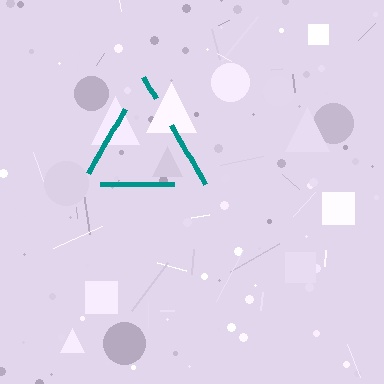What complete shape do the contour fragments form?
The contour fragments form a triangle.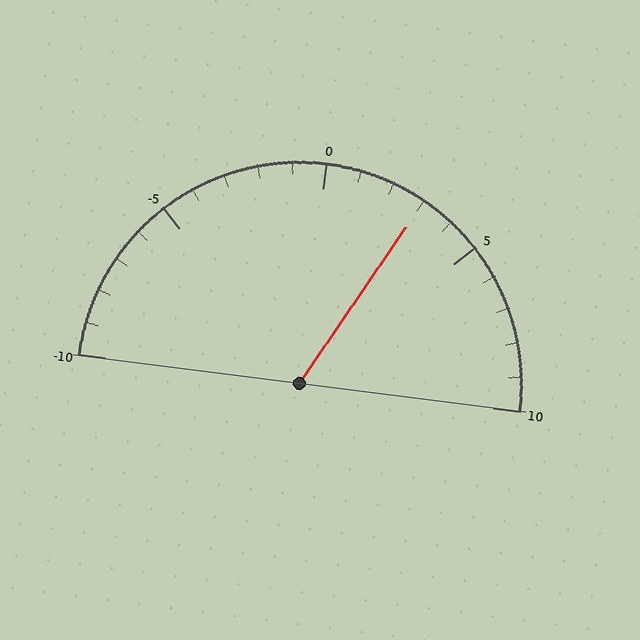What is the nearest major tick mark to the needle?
The nearest major tick mark is 5.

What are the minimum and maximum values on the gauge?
The gauge ranges from -10 to 10.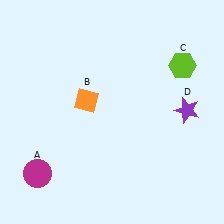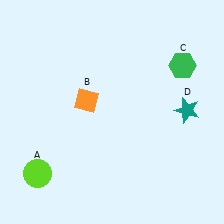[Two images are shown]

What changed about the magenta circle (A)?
In Image 1, A is magenta. In Image 2, it changed to lime.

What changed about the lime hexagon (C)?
In Image 1, C is lime. In Image 2, it changed to green.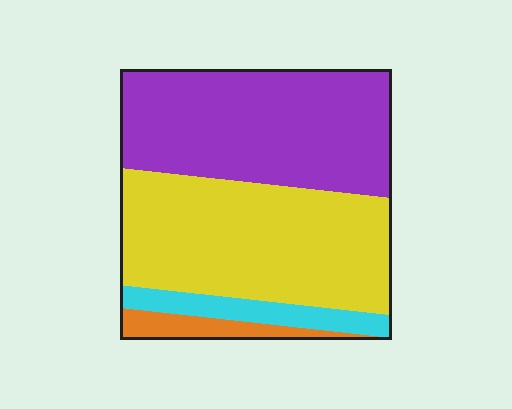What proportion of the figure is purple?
Purple covers 42% of the figure.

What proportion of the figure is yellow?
Yellow takes up between a third and a half of the figure.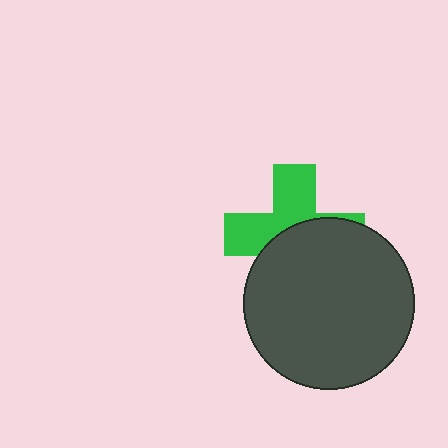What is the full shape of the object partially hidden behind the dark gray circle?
The partially hidden object is a green cross.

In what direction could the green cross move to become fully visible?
The green cross could move up. That would shift it out from behind the dark gray circle entirely.